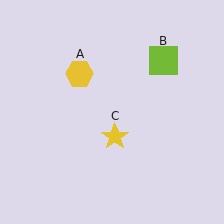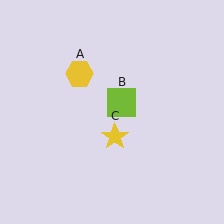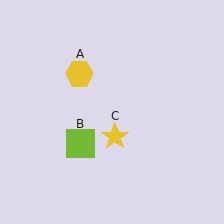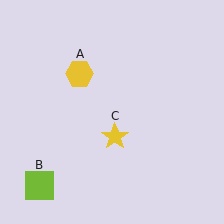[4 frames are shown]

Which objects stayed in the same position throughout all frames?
Yellow hexagon (object A) and yellow star (object C) remained stationary.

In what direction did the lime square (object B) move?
The lime square (object B) moved down and to the left.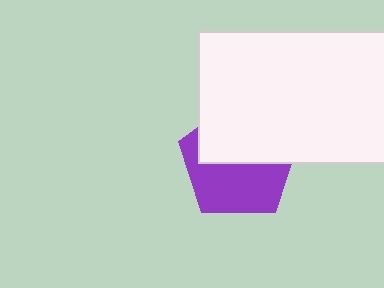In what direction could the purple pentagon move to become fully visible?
The purple pentagon could move down. That would shift it out from behind the white rectangle entirely.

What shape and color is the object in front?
The object in front is a white rectangle.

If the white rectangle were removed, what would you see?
You would see the complete purple pentagon.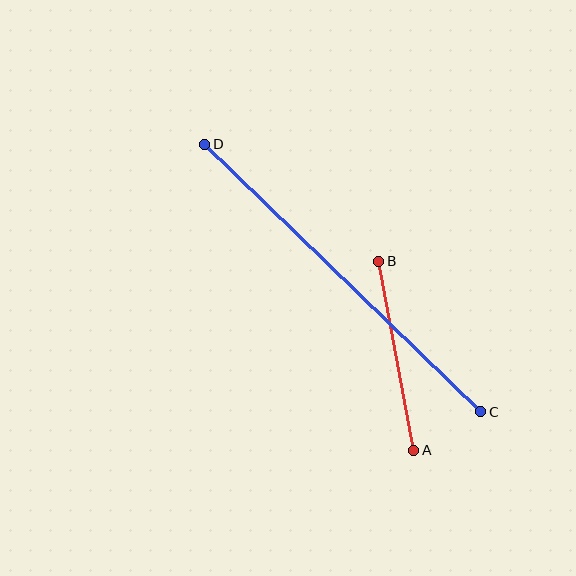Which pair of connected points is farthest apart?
Points C and D are farthest apart.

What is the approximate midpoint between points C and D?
The midpoint is at approximately (343, 278) pixels.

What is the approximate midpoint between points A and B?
The midpoint is at approximately (396, 356) pixels.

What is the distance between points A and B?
The distance is approximately 192 pixels.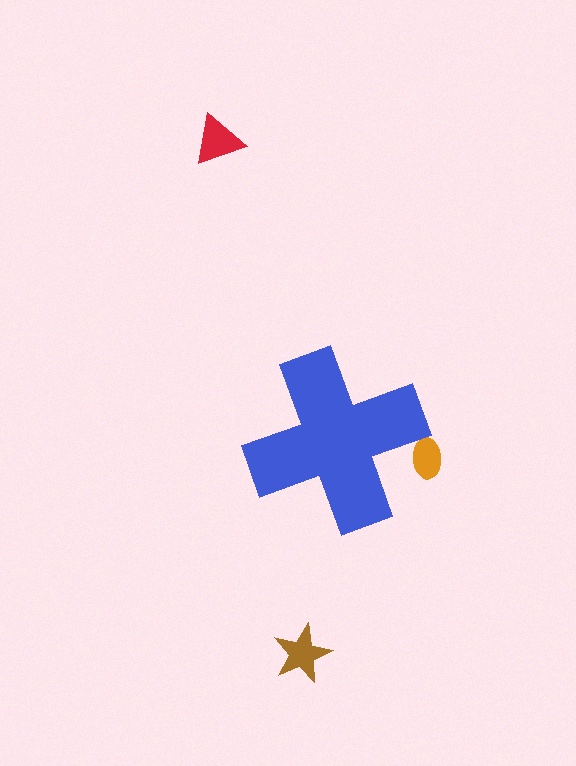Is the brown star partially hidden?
No, the brown star is fully visible.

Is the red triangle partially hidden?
No, the red triangle is fully visible.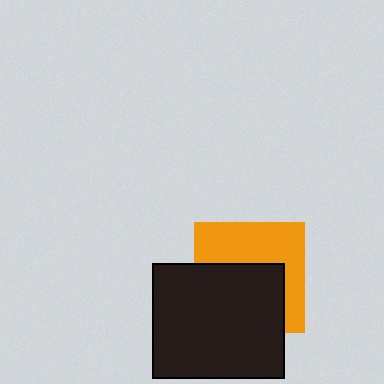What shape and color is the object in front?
The object in front is a black rectangle.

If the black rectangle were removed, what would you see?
You would see the complete orange square.